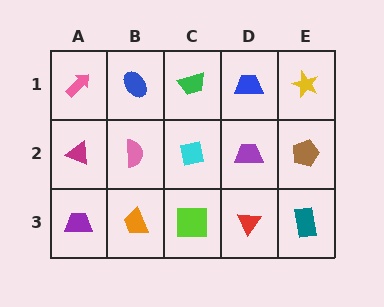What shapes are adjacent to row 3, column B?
A pink semicircle (row 2, column B), a purple trapezoid (row 3, column A), a lime square (row 3, column C).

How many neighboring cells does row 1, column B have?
3.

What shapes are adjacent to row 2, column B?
A blue ellipse (row 1, column B), an orange trapezoid (row 3, column B), a magenta triangle (row 2, column A), a cyan square (row 2, column C).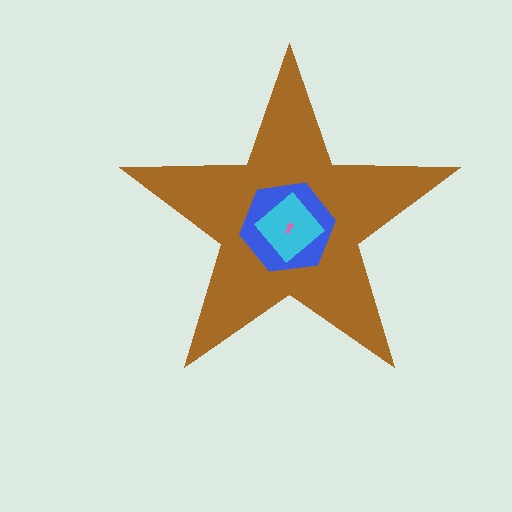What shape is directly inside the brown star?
The blue hexagon.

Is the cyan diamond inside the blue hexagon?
Yes.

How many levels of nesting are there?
4.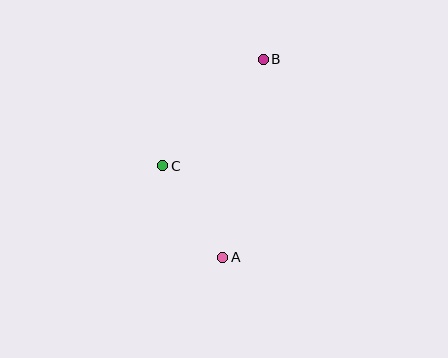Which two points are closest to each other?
Points A and C are closest to each other.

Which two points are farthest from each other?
Points A and B are farthest from each other.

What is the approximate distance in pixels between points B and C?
The distance between B and C is approximately 146 pixels.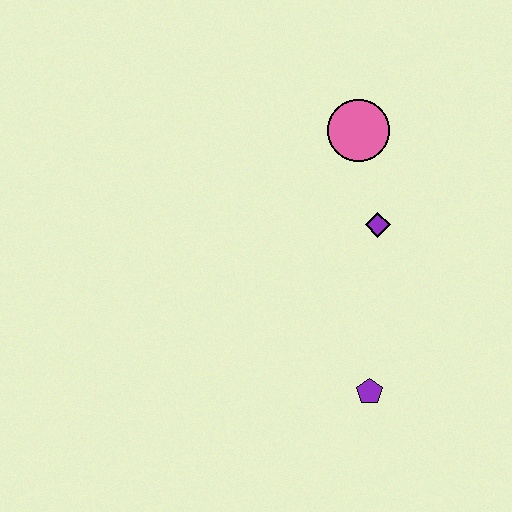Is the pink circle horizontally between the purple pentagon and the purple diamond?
No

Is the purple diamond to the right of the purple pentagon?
Yes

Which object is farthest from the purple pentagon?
The pink circle is farthest from the purple pentagon.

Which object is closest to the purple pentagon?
The purple diamond is closest to the purple pentagon.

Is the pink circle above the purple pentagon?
Yes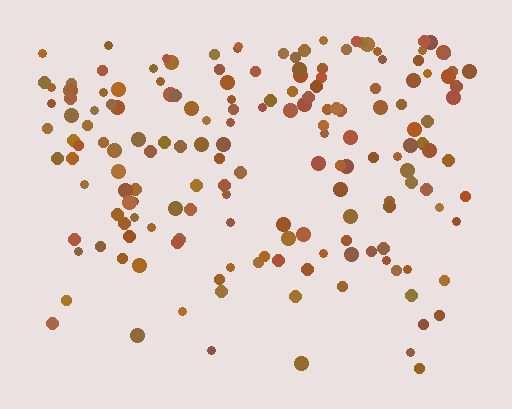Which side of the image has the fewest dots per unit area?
The bottom.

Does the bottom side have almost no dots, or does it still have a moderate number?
Still a moderate number, just noticeably fewer than the top.